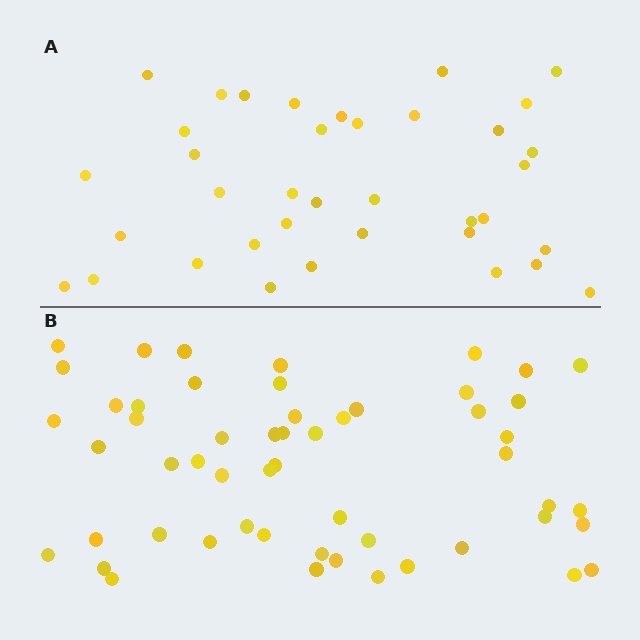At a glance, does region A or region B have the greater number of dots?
Region B (the bottom region) has more dots.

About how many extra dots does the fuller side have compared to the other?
Region B has approximately 15 more dots than region A.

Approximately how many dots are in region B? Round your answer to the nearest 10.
About 50 dots. (The exact count is 54, which rounds to 50.)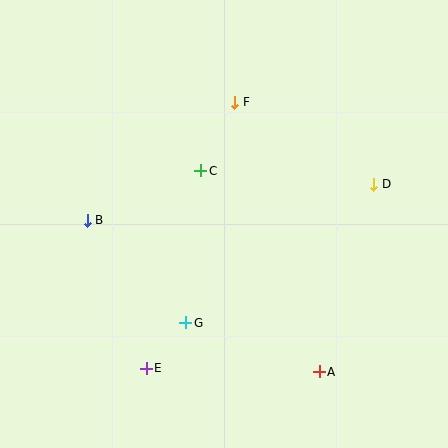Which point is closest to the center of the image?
Point C at (201, 171) is closest to the center.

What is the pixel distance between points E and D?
The distance between E and D is 293 pixels.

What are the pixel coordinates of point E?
Point E is at (146, 368).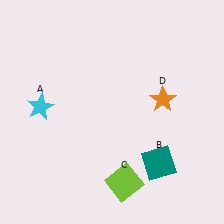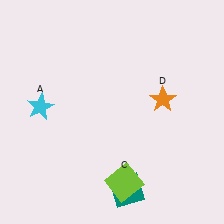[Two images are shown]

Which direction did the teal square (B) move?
The teal square (B) moved left.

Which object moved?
The teal square (B) moved left.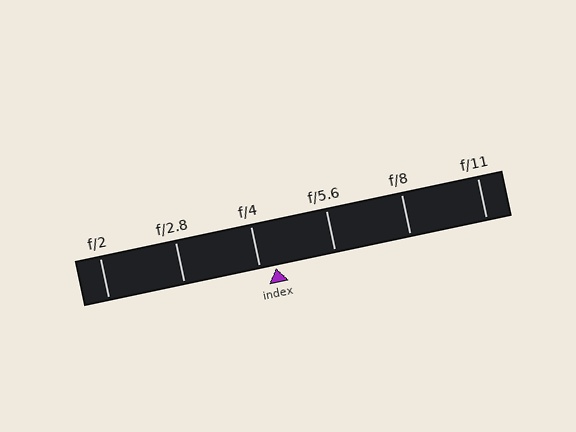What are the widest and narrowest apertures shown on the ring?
The widest aperture shown is f/2 and the narrowest is f/11.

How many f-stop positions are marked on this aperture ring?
There are 6 f-stop positions marked.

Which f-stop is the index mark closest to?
The index mark is closest to f/4.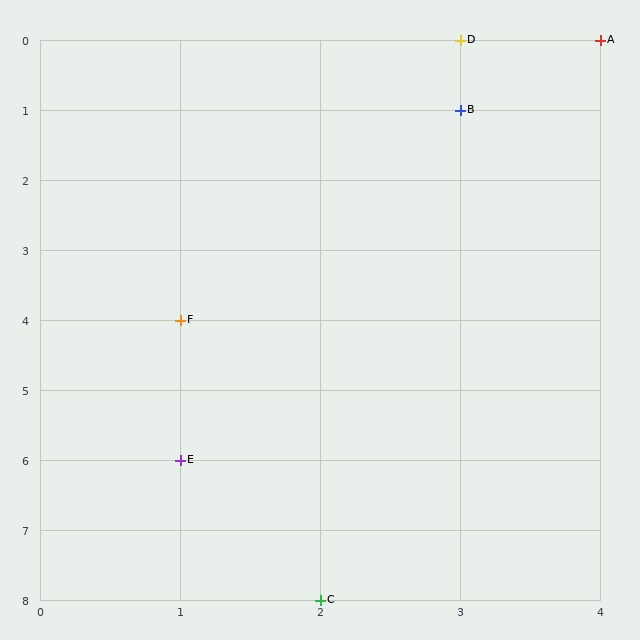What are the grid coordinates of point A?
Point A is at grid coordinates (4, 0).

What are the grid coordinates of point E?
Point E is at grid coordinates (1, 6).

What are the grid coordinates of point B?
Point B is at grid coordinates (3, 1).